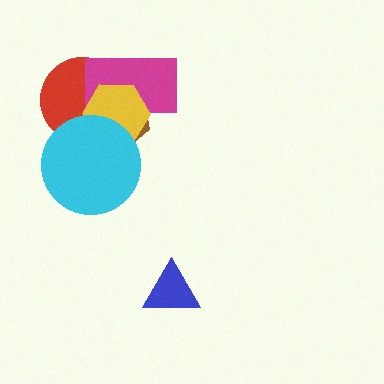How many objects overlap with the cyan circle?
3 objects overlap with the cyan circle.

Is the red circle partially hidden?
Yes, it is partially covered by another shape.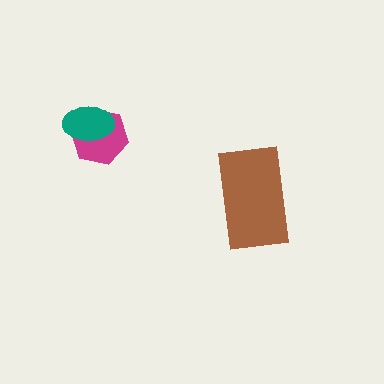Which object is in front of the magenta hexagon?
The teal ellipse is in front of the magenta hexagon.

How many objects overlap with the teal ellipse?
1 object overlaps with the teal ellipse.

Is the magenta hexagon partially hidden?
Yes, it is partially covered by another shape.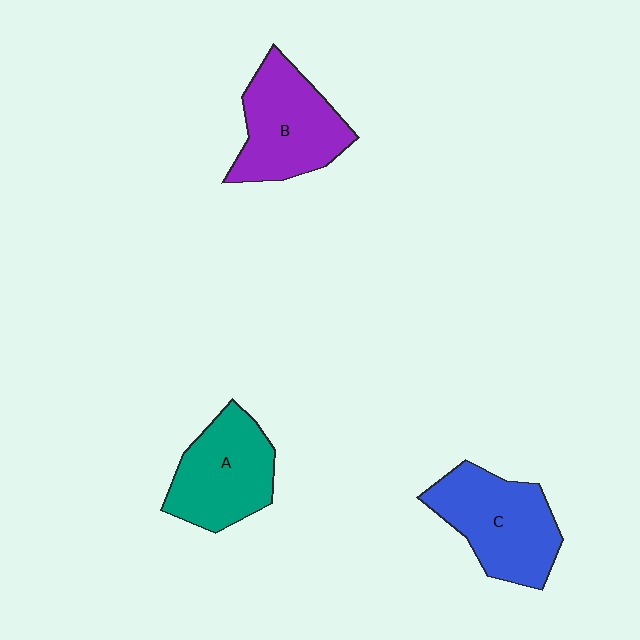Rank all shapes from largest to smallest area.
From largest to smallest: C (blue), B (purple), A (teal).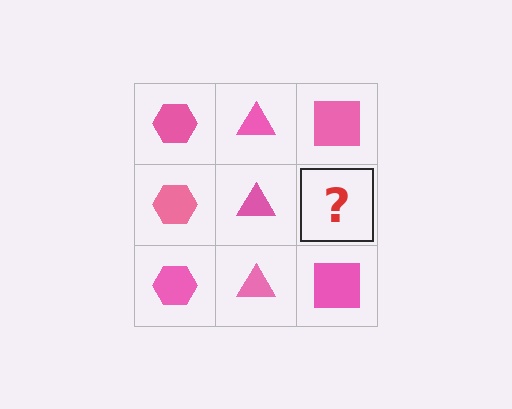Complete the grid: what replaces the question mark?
The question mark should be replaced with a pink square.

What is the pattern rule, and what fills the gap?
The rule is that each column has a consistent shape. The gap should be filled with a pink square.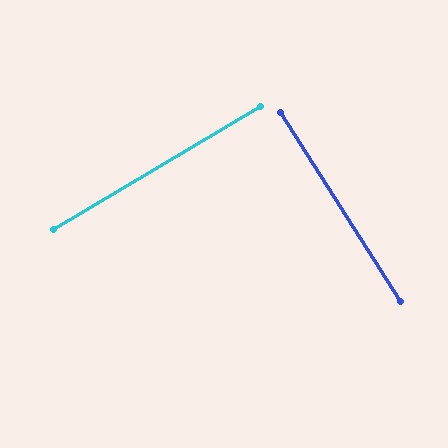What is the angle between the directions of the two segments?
Approximately 88 degrees.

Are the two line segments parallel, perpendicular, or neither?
Perpendicular — they meet at approximately 88°.